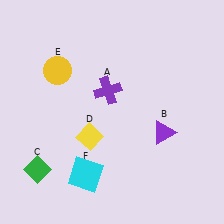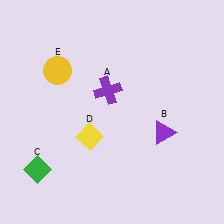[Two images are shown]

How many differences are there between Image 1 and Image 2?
There is 1 difference between the two images.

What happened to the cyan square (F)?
The cyan square (F) was removed in Image 2. It was in the bottom-left area of Image 1.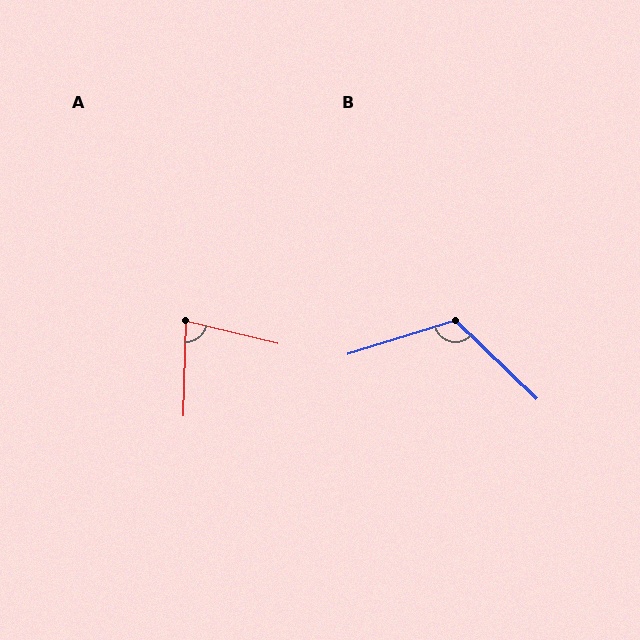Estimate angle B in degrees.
Approximately 119 degrees.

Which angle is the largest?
B, at approximately 119 degrees.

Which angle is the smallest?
A, at approximately 78 degrees.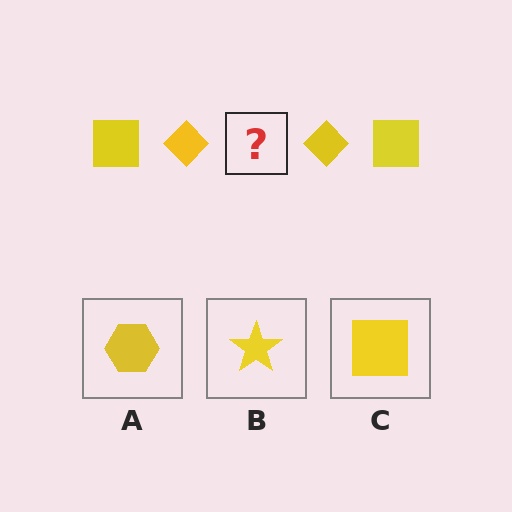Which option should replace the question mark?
Option C.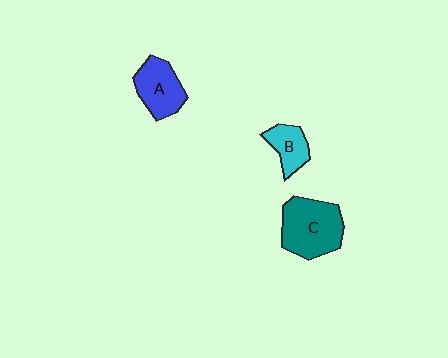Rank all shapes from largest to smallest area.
From largest to smallest: C (teal), A (blue), B (cyan).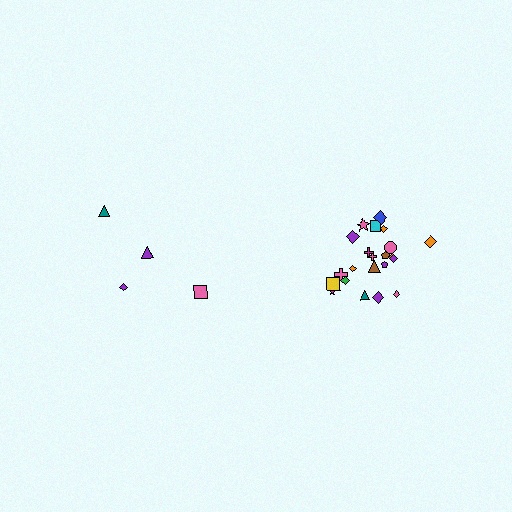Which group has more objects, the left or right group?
The right group.